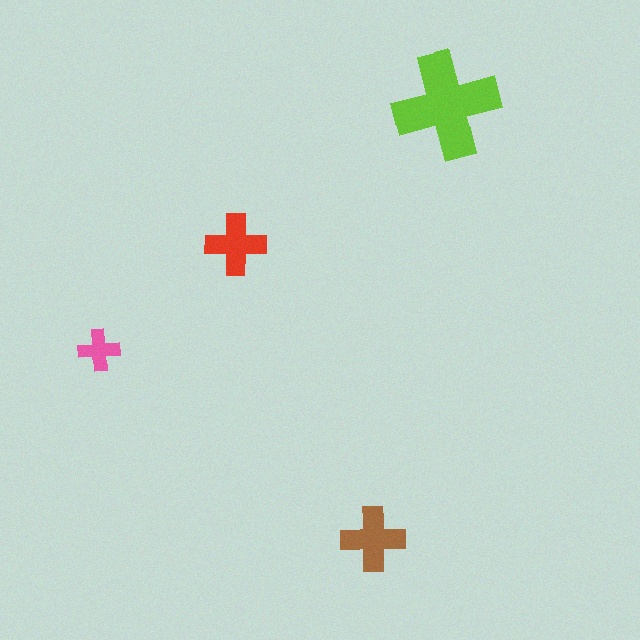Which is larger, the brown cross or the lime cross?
The lime one.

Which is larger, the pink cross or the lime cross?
The lime one.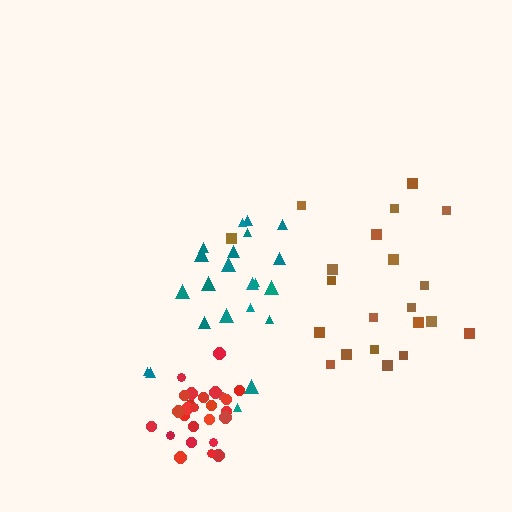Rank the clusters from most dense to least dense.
red, teal, brown.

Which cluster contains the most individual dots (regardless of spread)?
Red (26).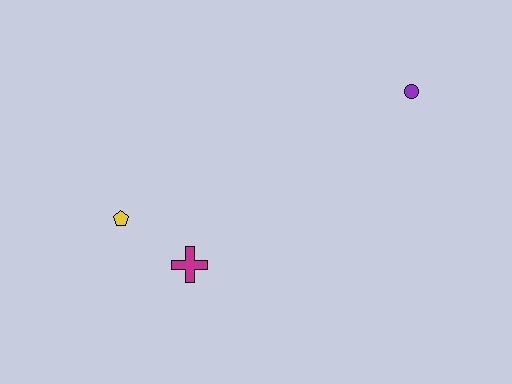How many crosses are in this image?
There is 1 cross.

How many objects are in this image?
There are 3 objects.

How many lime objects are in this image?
There are no lime objects.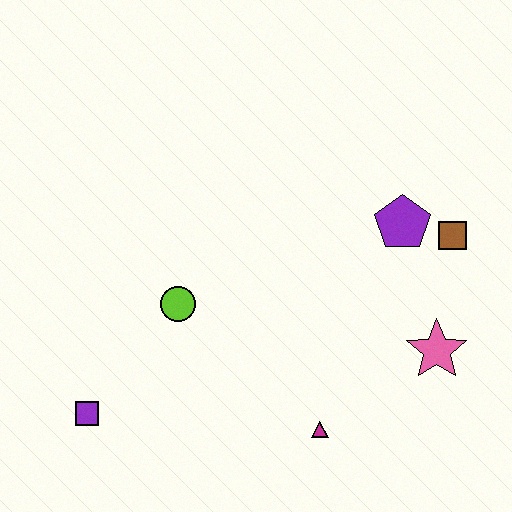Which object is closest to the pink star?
The brown square is closest to the pink star.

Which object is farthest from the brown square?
The purple square is farthest from the brown square.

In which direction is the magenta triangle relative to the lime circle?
The magenta triangle is to the right of the lime circle.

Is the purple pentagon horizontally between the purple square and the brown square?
Yes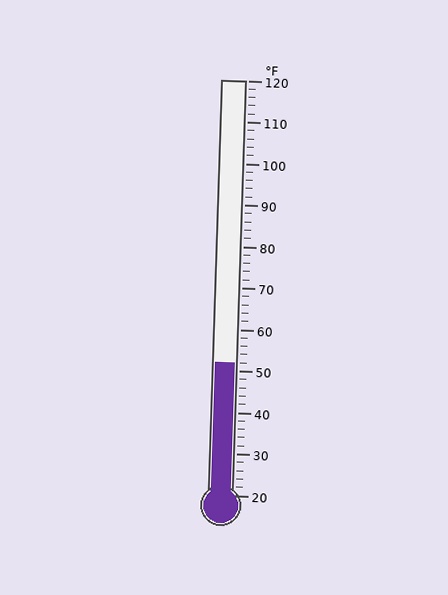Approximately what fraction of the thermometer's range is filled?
The thermometer is filled to approximately 30% of its range.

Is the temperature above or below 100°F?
The temperature is below 100°F.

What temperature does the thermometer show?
The thermometer shows approximately 52°F.